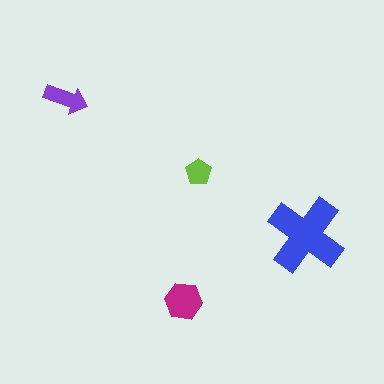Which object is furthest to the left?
The purple arrow is leftmost.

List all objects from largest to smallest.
The blue cross, the magenta hexagon, the purple arrow, the lime pentagon.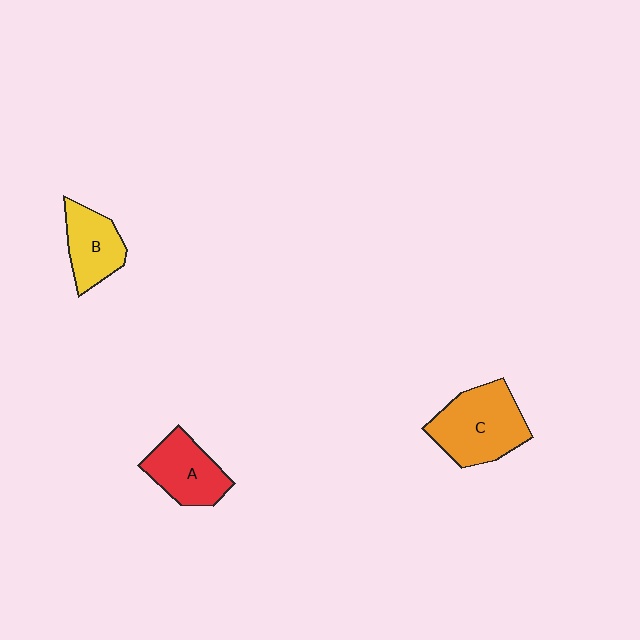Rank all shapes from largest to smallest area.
From largest to smallest: C (orange), A (red), B (yellow).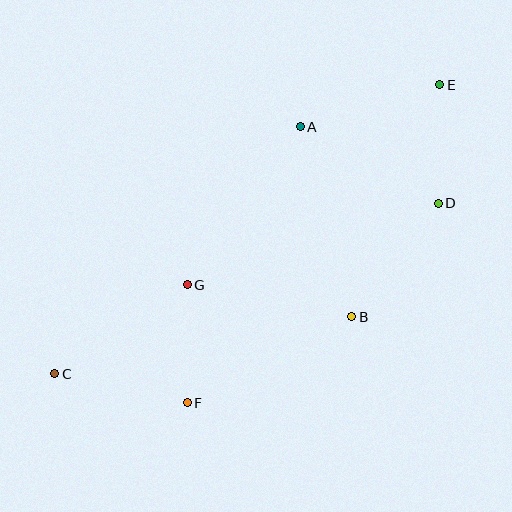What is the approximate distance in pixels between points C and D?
The distance between C and D is approximately 420 pixels.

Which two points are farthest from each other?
Points C and E are farthest from each other.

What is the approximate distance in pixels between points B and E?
The distance between B and E is approximately 248 pixels.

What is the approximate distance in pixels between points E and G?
The distance between E and G is approximately 322 pixels.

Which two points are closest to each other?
Points F and G are closest to each other.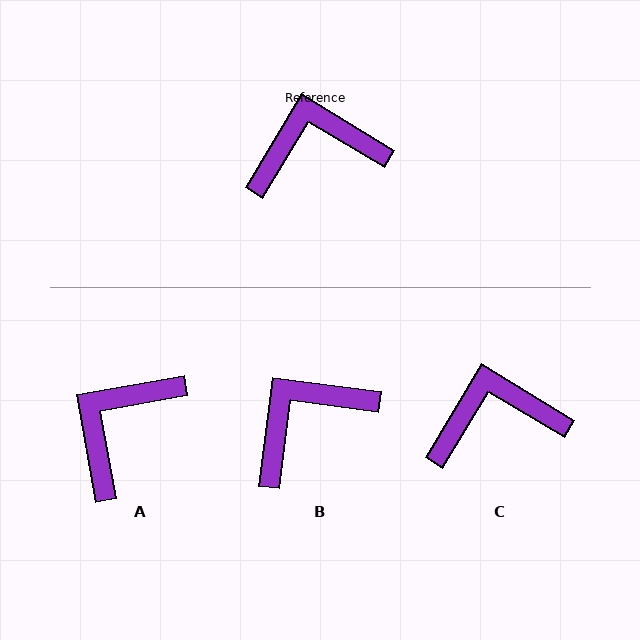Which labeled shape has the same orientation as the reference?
C.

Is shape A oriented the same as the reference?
No, it is off by about 41 degrees.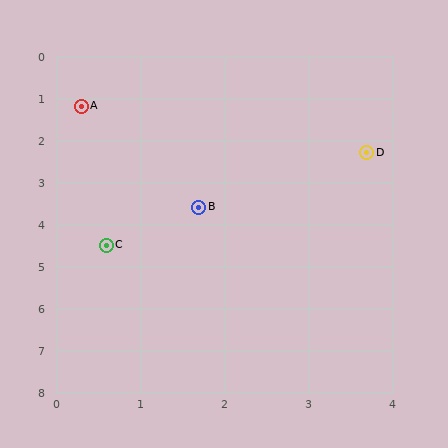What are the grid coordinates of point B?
Point B is at approximately (1.7, 3.6).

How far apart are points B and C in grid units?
Points B and C are about 1.4 grid units apart.